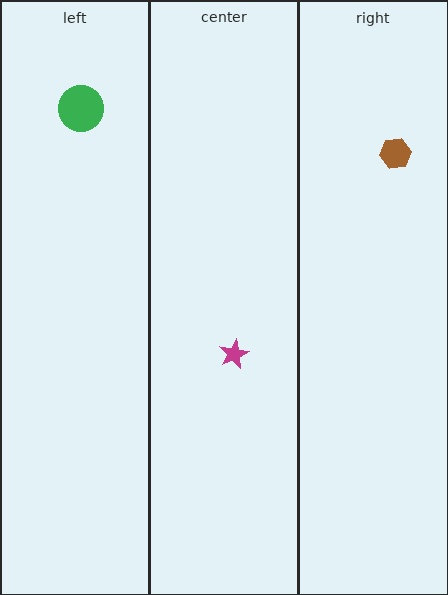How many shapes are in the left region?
1.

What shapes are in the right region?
The brown hexagon.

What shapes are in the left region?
The green circle.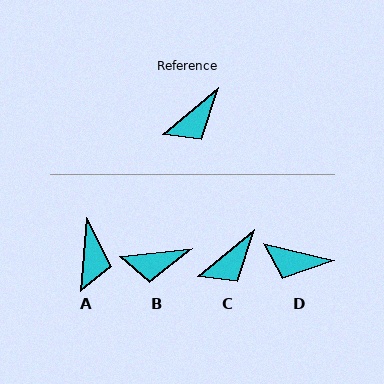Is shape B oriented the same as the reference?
No, it is off by about 33 degrees.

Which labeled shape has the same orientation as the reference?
C.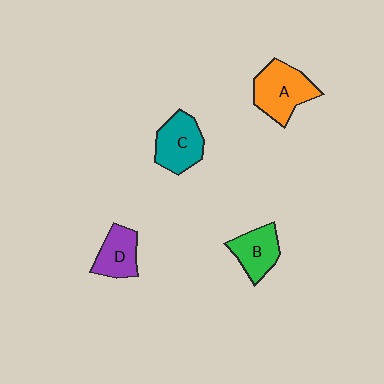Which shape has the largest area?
Shape A (orange).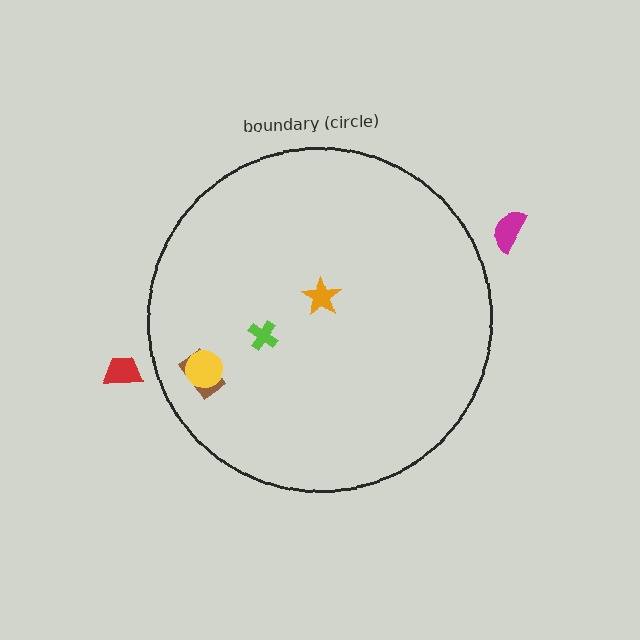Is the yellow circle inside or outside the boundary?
Inside.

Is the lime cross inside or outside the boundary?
Inside.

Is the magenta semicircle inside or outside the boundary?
Outside.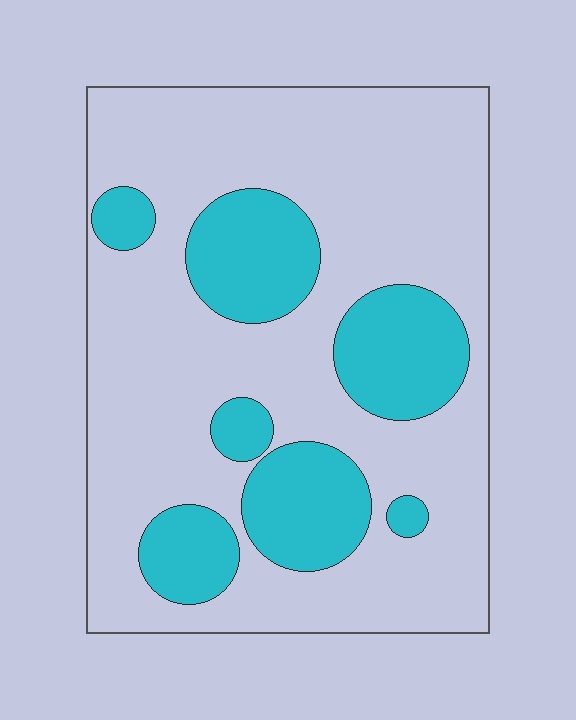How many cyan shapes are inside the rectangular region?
7.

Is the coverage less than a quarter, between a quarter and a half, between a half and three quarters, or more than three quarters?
Between a quarter and a half.